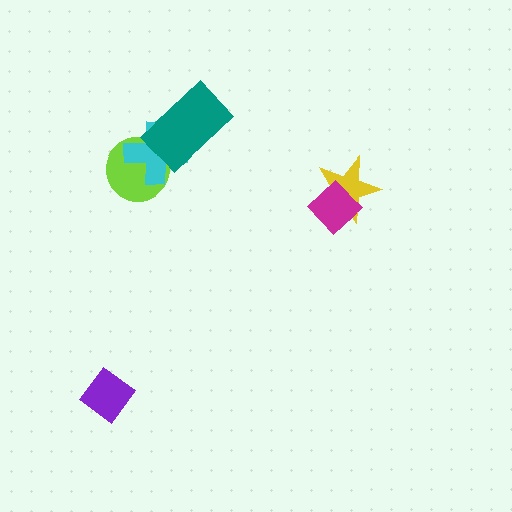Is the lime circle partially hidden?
Yes, it is partially covered by another shape.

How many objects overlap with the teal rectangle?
2 objects overlap with the teal rectangle.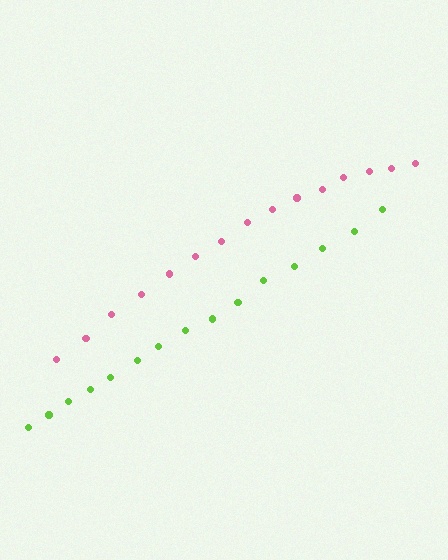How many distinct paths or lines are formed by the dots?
There are 2 distinct paths.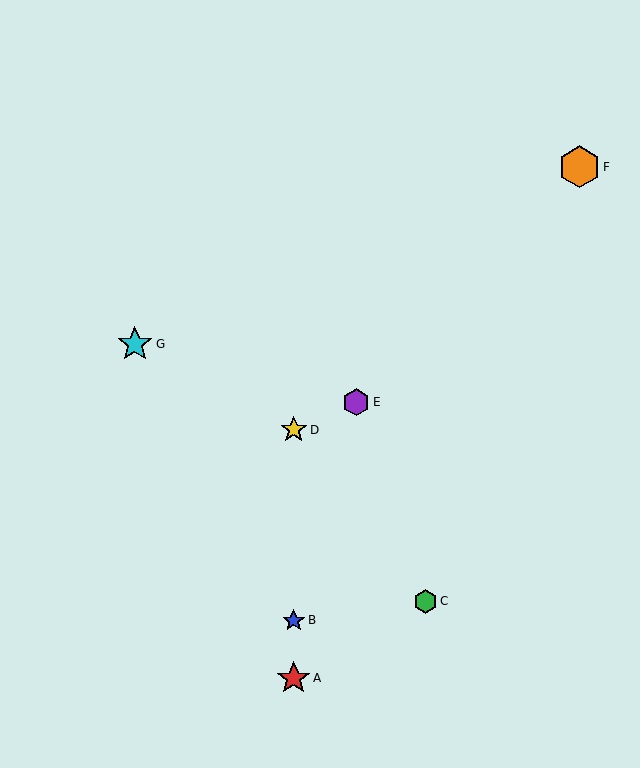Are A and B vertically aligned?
Yes, both are at x≈294.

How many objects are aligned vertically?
3 objects (A, B, D) are aligned vertically.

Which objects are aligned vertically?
Objects A, B, D are aligned vertically.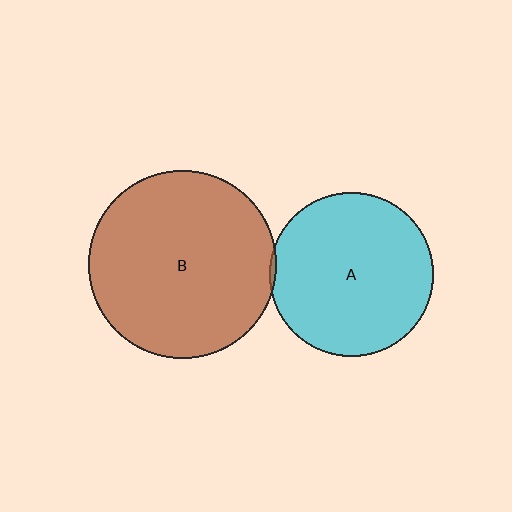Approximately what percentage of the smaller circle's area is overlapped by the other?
Approximately 5%.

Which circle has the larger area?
Circle B (brown).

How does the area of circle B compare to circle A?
Approximately 1.3 times.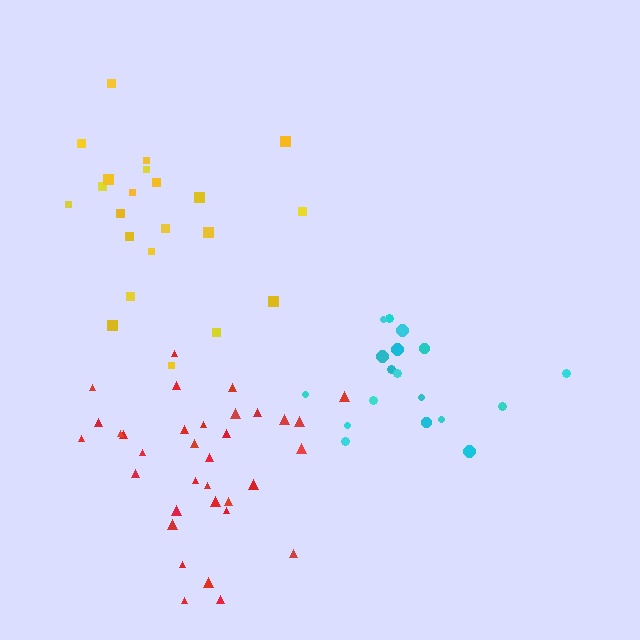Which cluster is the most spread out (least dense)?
Yellow.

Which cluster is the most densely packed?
Red.